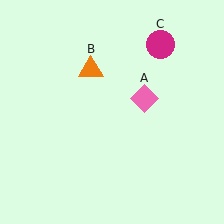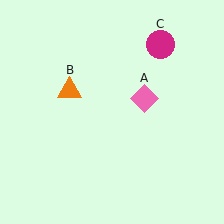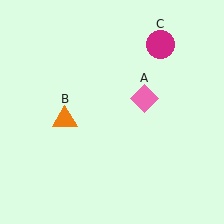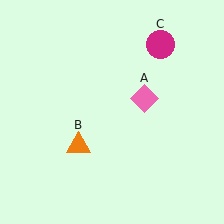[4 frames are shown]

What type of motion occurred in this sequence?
The orange triangle (object B) rotated counterclockwise around the center of the scene.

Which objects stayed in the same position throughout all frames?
Pink diamond (object A) and magenta circle (object C) remained stationary.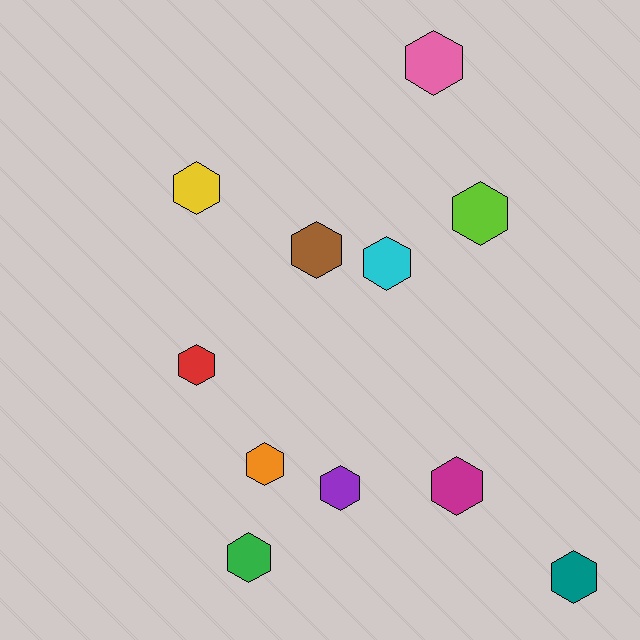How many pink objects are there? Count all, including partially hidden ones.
There is 1 pink object.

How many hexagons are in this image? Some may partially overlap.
There are 11 hexagons.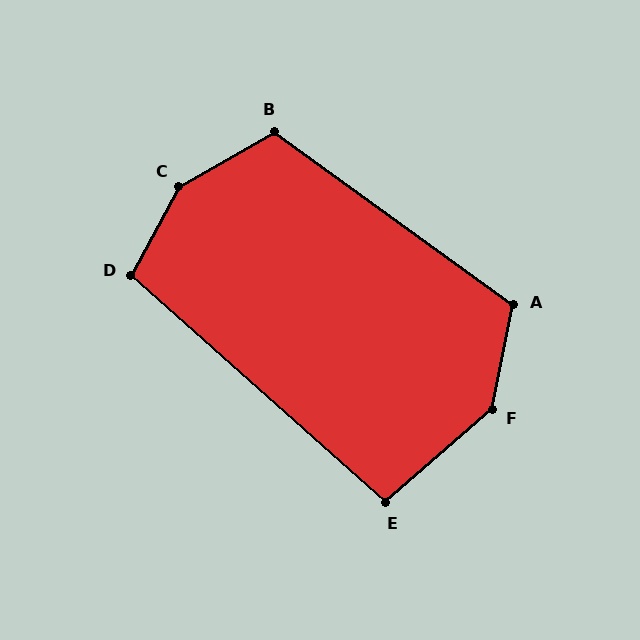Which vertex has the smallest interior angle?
E, at approximately 97 degrees.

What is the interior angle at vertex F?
Approximately 143 degrees (obtuse).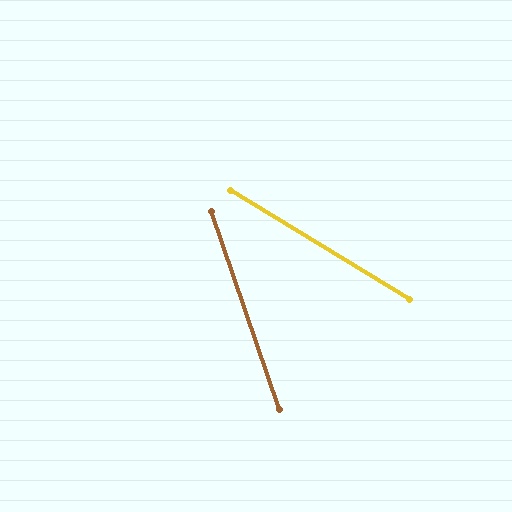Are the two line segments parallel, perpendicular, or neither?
Neither parallel nor perpendicular — they differ by about 40°.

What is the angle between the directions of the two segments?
Approximately 40 degrees.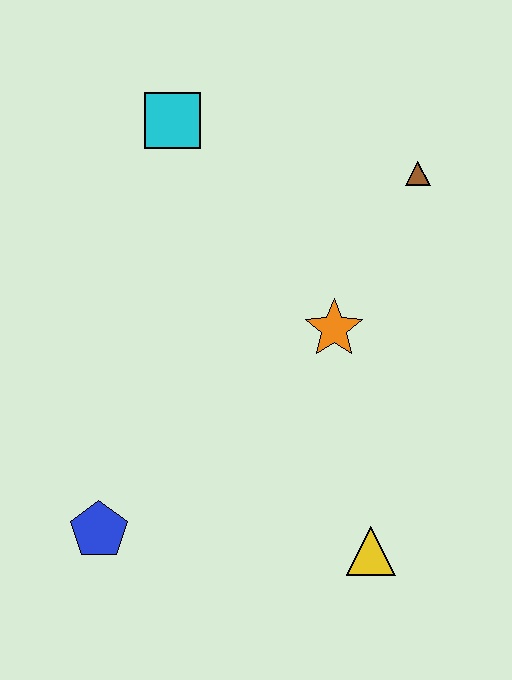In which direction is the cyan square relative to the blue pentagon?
The cyan square is above the blue pentagon.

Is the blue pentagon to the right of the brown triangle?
No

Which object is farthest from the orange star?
The blue pentagon is farthest from the orange star.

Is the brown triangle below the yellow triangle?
No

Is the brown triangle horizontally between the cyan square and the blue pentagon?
No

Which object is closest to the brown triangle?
The orange star is closest to the brown triangle.